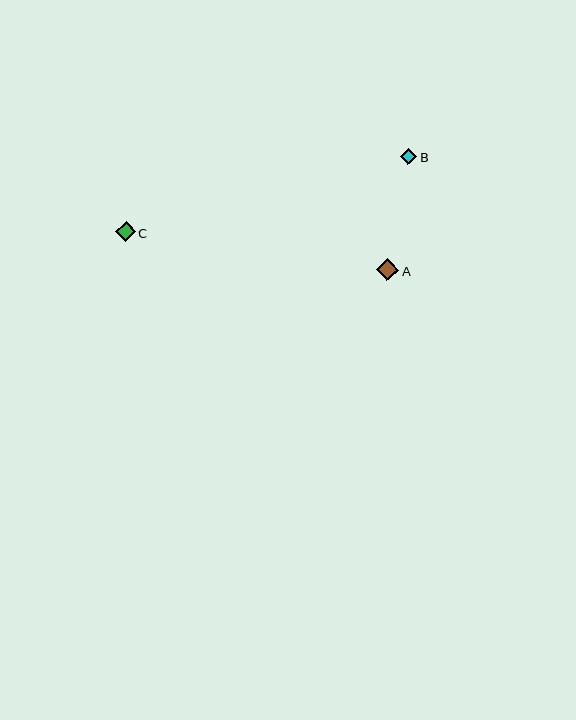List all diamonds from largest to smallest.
From largest to smallest: A, C, B.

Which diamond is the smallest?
Diamond B is the smallest with a size of approximately 17 pixels.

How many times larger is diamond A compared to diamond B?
Diamond A is approximately 1.3 times the size of diamond B.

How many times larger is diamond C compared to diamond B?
Diamond C is approximately 1.2 times the size of diamond B.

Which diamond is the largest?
Diamond A is the largest with a size of approximately 22 pixels.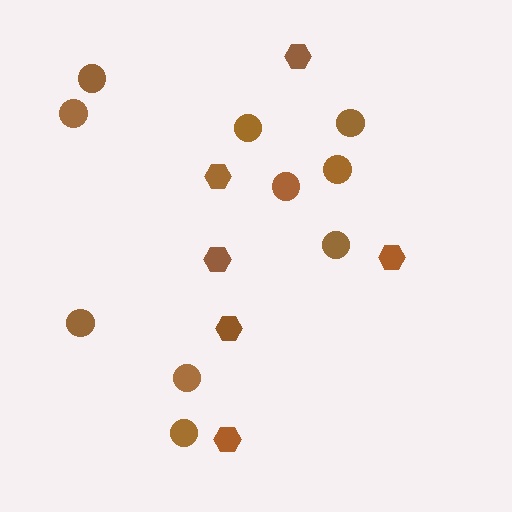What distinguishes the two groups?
There are 2 groups: one group of hexagons (6) and one group of circles (10).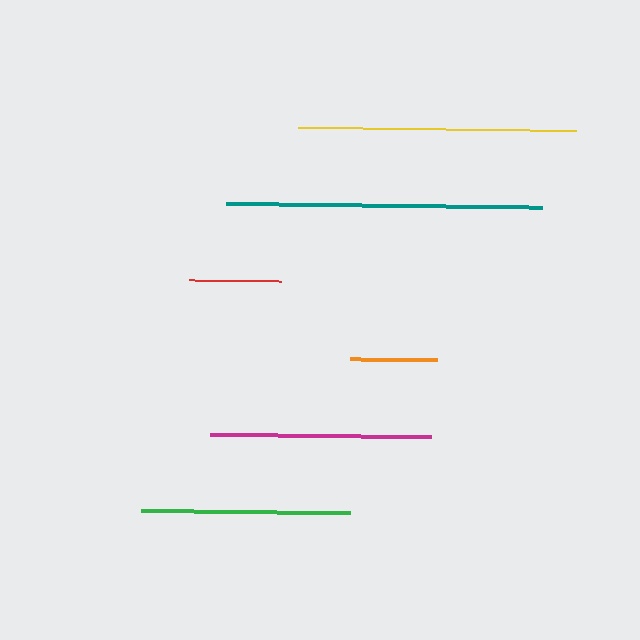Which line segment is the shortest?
The orange line is the shortest at approximately 87 pixels.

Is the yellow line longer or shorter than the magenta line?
The yellow line is longer than the magenta line.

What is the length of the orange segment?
The orange segment is approximately 87 pixels long.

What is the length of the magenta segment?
The magenta segment is approximately 221 pixels long.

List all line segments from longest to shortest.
From longest to shortest: teal, yellow, magenta, green, red, orange.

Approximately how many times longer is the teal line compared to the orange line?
The teal line is approximately 3.6 times the length of the orange line.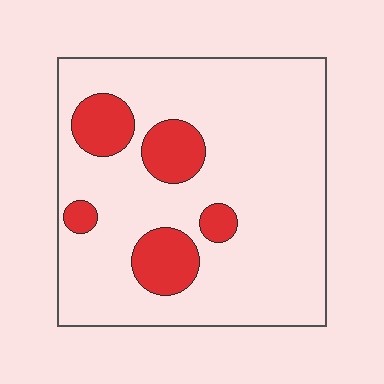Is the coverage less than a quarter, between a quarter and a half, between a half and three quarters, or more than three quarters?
Less than a quarter.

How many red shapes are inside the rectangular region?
5.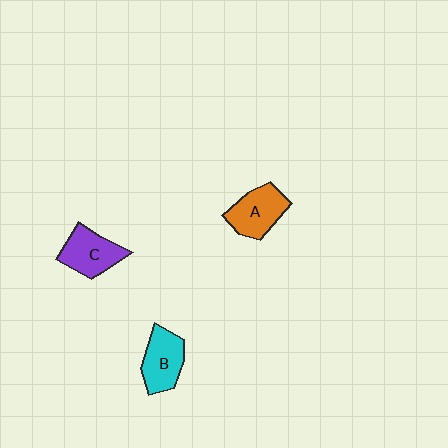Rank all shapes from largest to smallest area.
From largest to smallest: A (orange), C (purple), B (cyan).